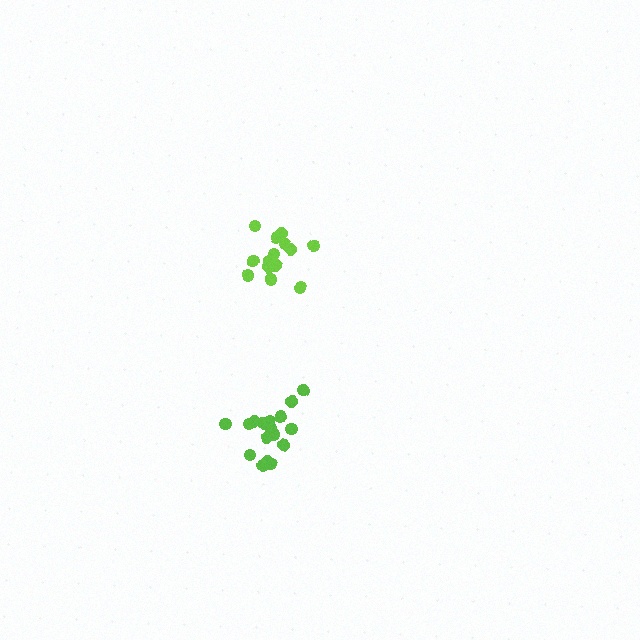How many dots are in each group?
Group 1: 18 dots, Group 2: 14 dots (32 total).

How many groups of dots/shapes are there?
There are 2 groups.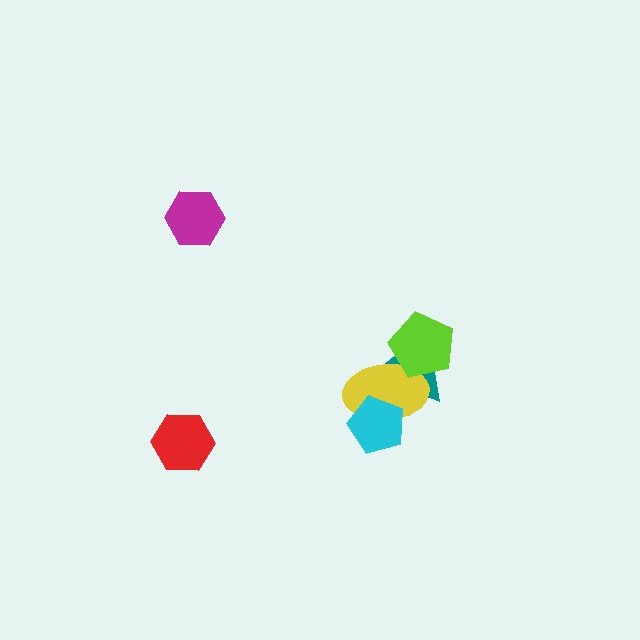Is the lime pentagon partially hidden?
No, no other shape covers it.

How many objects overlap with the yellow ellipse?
3 objects overlap with the yellow ellipse.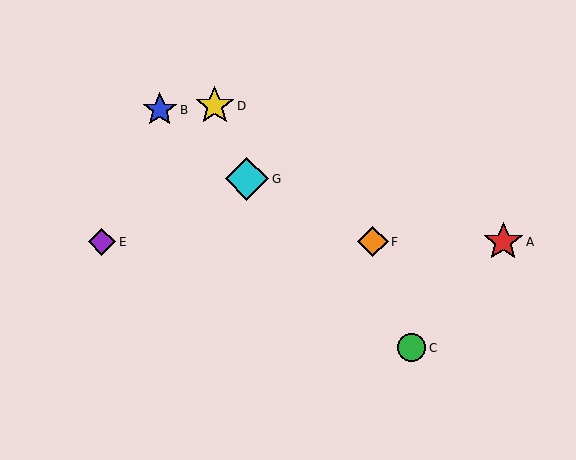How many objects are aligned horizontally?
3 objects (A, E, F) are aligned horizontally.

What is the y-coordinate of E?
Object E is at y≈242.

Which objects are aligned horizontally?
Objects A, E, F are aligned horizontally.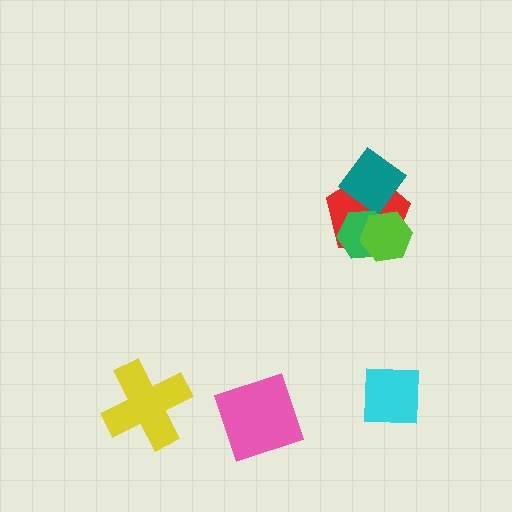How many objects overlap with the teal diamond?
2 objects overlap with the teal diamond.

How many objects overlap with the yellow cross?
0 objects overlap with the yellow cross.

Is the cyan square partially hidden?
No, no other shape covers it.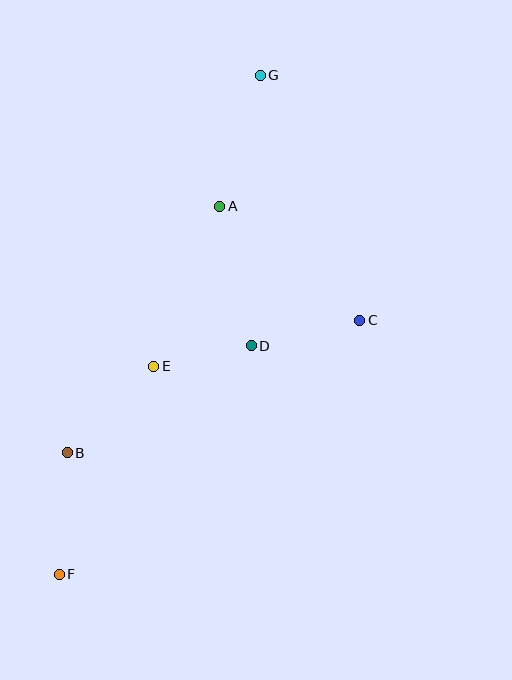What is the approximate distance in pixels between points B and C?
The distance between B and C is approximately 321 pixels.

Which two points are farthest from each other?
Points F and G are farthest from each other.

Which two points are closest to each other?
Points D and E are closest to each other.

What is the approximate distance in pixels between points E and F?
The distance between E and F is approximately 228 pixels.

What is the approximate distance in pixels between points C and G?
The distance between C and G is approximately 264 pixels.